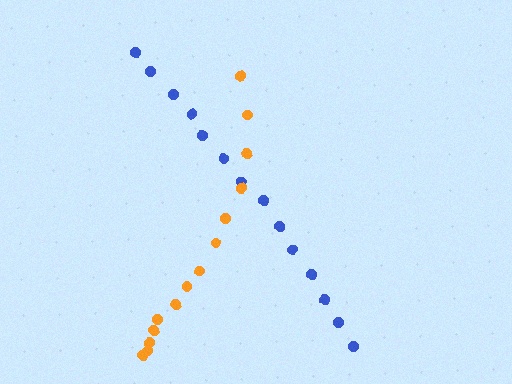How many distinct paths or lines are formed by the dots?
There are 2 distinct paths.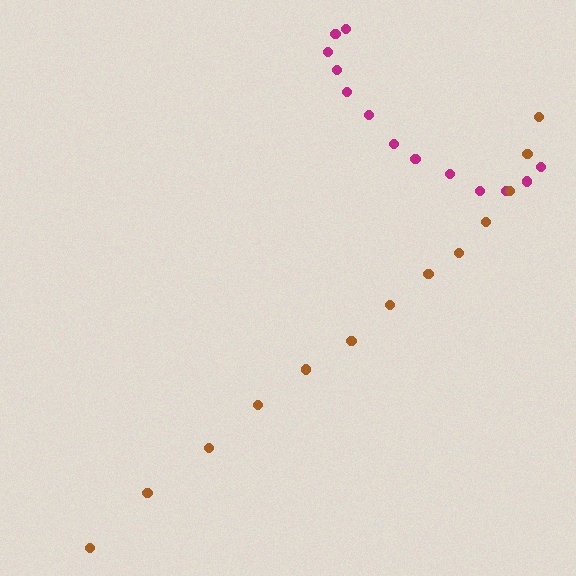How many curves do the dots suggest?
There are 2 distinct paths.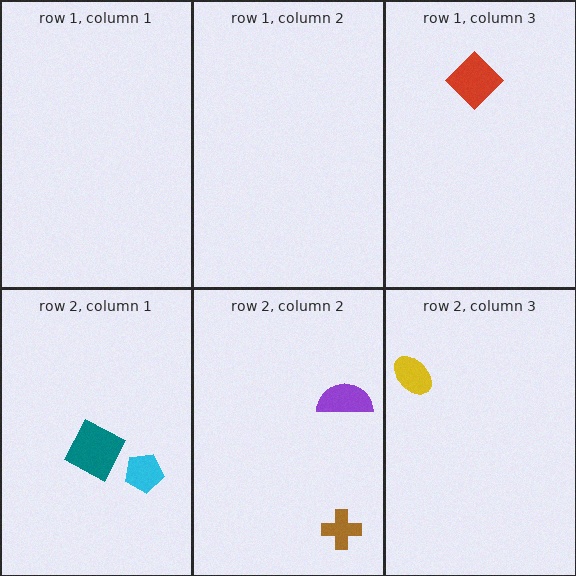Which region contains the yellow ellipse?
The row 2, column 3 region.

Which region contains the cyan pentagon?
The row 2, column 1 region.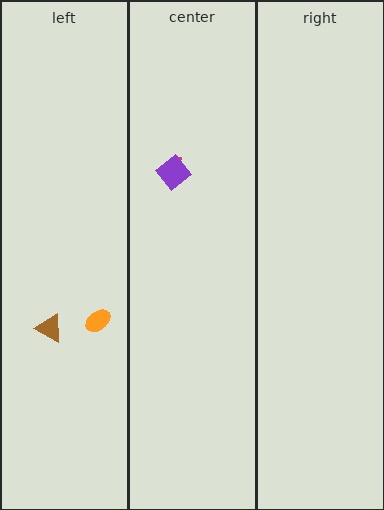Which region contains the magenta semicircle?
The center region.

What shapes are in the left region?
The orange ellipse, the brown triangle.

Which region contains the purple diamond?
The center region.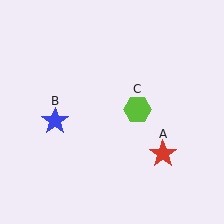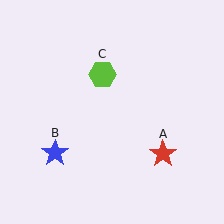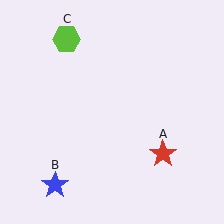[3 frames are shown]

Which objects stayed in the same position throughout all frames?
Red star (object A) remained stationary.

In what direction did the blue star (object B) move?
The blue star (object B) moved down.